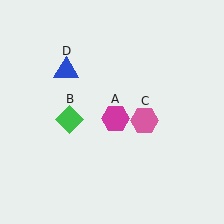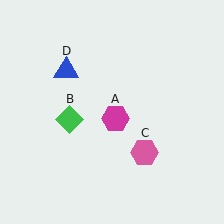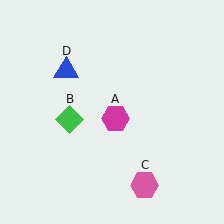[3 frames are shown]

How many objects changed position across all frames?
1 object changed position: pink hexagon (object C).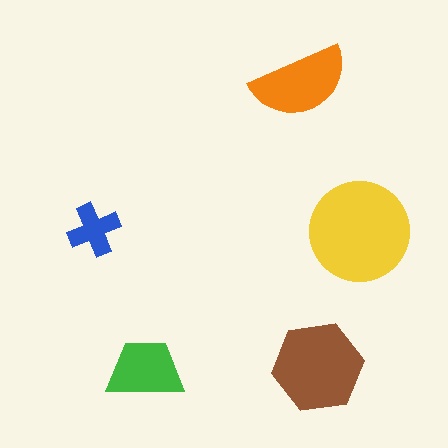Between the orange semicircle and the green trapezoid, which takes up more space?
The orange semicircle.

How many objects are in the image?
There are 5 objects in the image.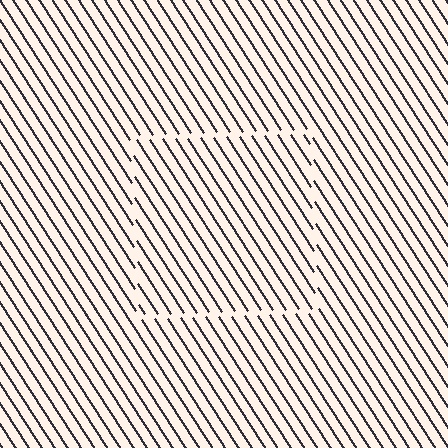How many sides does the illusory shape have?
4 sides — the line-ends trace a square.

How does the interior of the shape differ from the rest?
The interior of the shape contains the same grating, shifted by half a period — the contour is defined by the phase discontinuity where line-ends from the inner and outer gratings abut.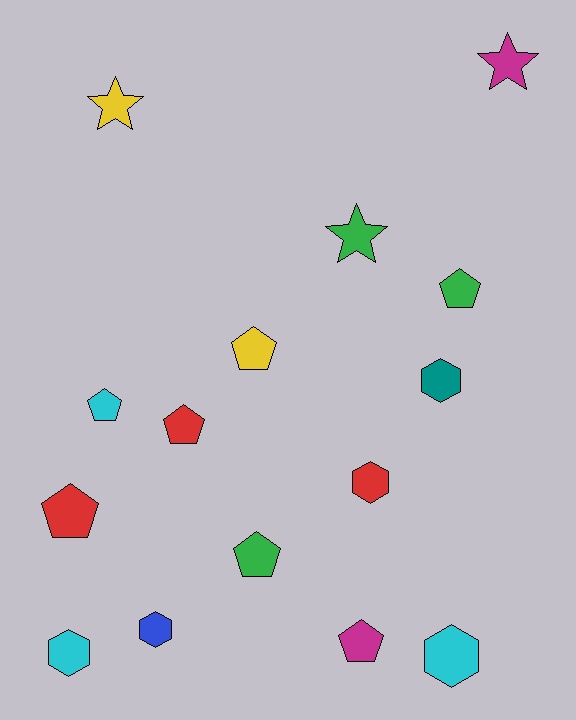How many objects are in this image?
There are 15 objects.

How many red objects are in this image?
There are 3 red objects.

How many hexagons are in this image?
There are 5 hexagons.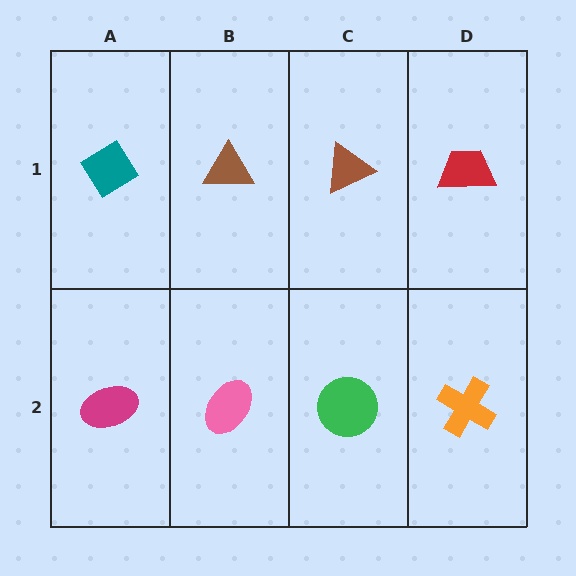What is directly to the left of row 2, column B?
A magenta ellipse.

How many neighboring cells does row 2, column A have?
2.